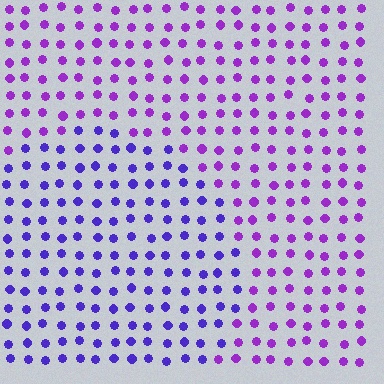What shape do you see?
I see a circle.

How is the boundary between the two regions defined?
The boundary is defined purely by a slight shift in hue (about 30 degrees). Spacing, size, and orientation are identical on both sides.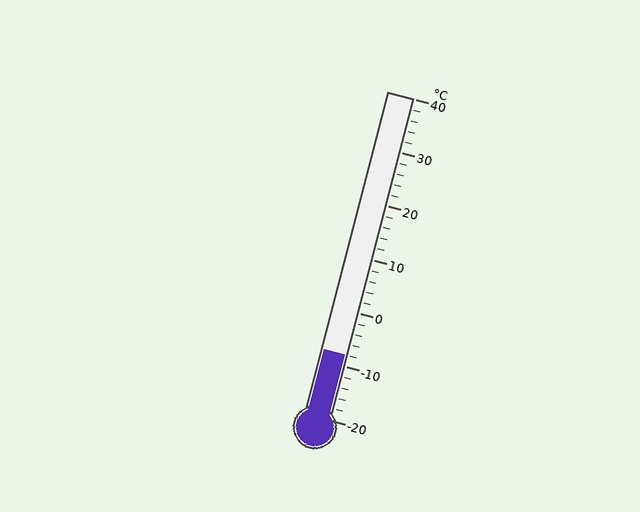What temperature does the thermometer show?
The thermometer shows approximately -8°C.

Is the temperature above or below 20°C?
The temperature is below 20°C.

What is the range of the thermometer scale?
The thermometer scale ranges from -20°C to 40°C.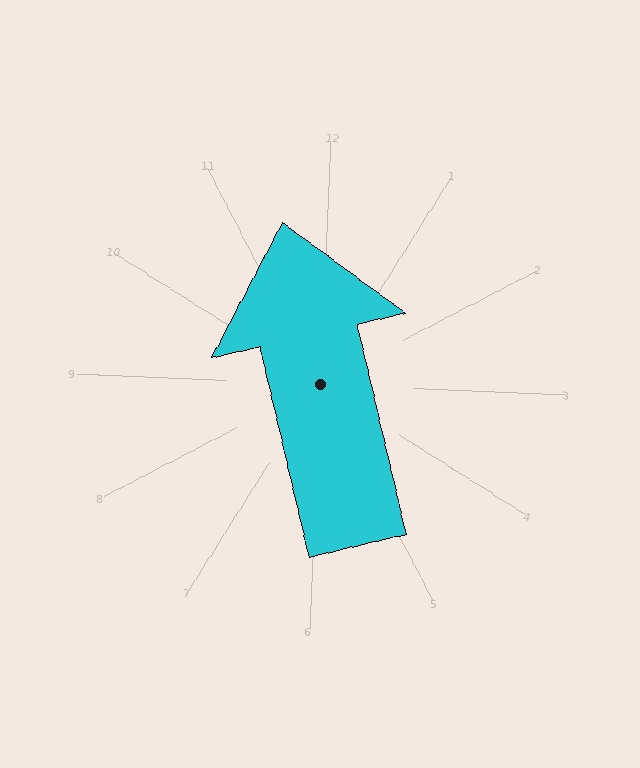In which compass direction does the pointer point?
North.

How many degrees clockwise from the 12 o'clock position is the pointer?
Approximately 344 degrees.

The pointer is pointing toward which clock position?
Roughly 11 o'clock.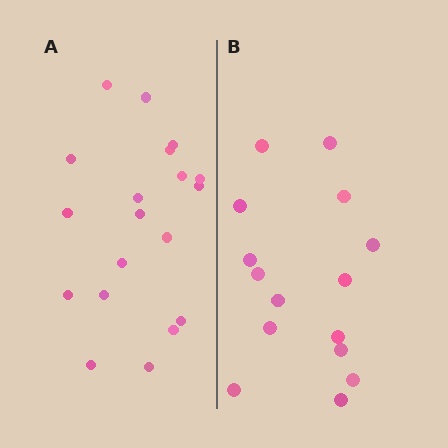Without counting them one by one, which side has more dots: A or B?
Region A (the left region) has more dots.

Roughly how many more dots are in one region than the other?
Region A has about 4 more dots than region B.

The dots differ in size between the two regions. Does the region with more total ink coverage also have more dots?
No. Region B has more total ink coverage because its dots are larger, but region A actually contains more individual dots. Total area can be misleading — the number of items is what matters here.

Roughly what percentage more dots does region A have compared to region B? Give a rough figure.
About 25% more.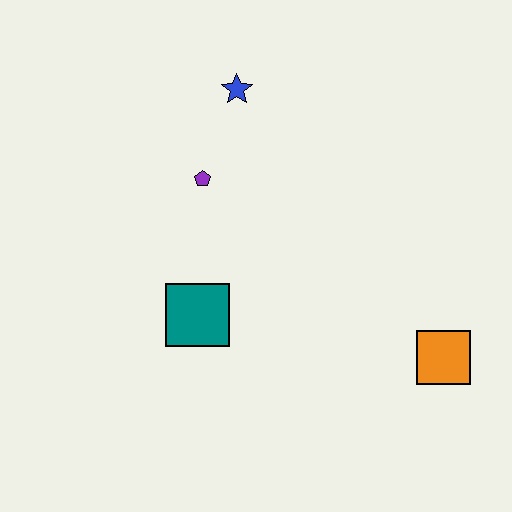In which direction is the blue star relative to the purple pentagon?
The blue star is above the purple pentagon.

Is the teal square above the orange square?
Yes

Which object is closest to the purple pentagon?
The blue star is closest to the purple pentagon.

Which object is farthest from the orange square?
The blue star is farthest from the orange square.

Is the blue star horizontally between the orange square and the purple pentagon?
Yes